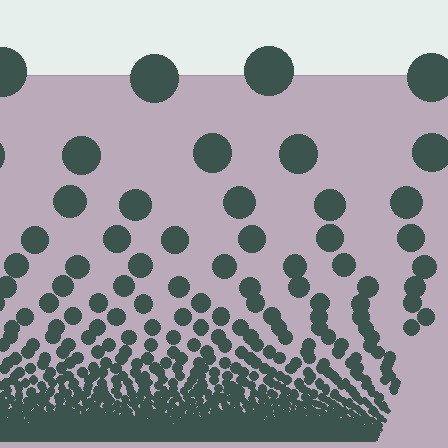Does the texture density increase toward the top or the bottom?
Density increases toward the bottom.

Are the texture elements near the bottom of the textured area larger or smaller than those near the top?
Smaller. The gradient is inverted — elements near the bottom are smaller and denser.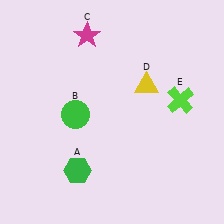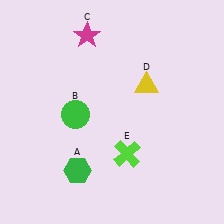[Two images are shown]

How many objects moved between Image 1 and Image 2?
1 object moved between the two images.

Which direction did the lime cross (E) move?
The lime cross (E) moved down.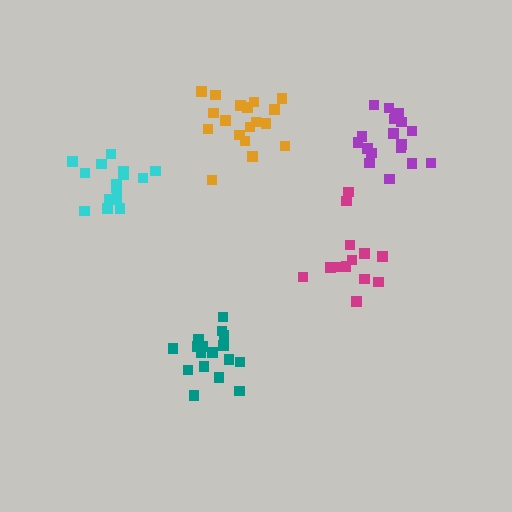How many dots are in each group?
Group 1: 17 dots, Group 2: 18 dots, Group 3: 15 dots, Group 4: 13 dots, Group 5: 18 dots (81 total).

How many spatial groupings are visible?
There are 5 spatial groupings.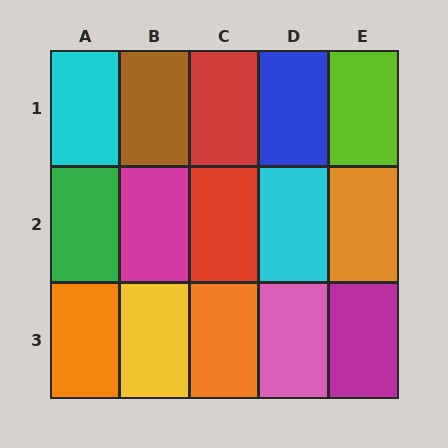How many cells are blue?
1 cell is blue.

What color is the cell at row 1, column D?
Blue.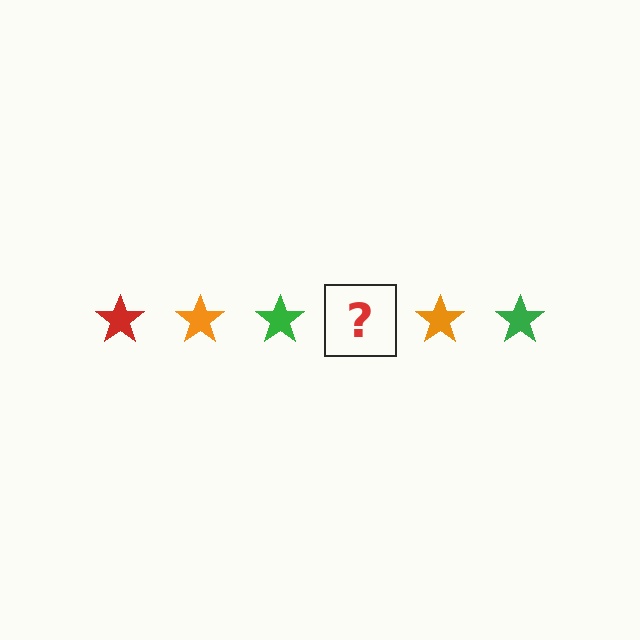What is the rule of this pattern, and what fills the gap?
The rule is that the pattern cycles through red, orange, green stars. The gap should be filled with a red star.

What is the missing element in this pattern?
The missing element is a red star.